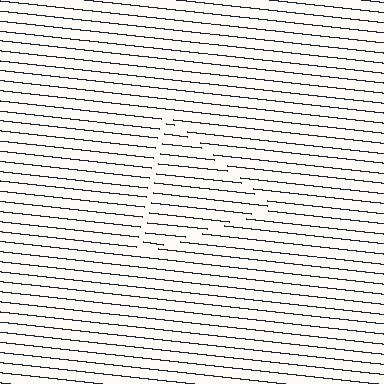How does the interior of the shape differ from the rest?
The interior of the shape contains the same grating, shifted by half a period — the contour is defined by the phase discontinuity where line-ends from the inner and outer gratings abut.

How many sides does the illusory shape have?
3 sides — the line-ends trace a triangle.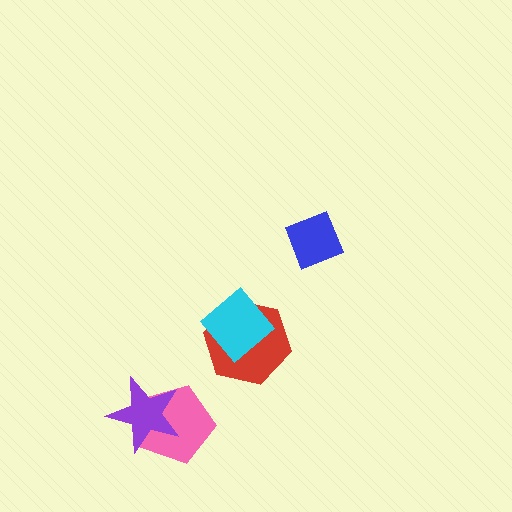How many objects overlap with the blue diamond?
0 objects overlap with the blue diamond.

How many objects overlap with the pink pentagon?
1 object overlaps with the pink pentagon.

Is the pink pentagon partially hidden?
Yes, it is partially covered by another shape.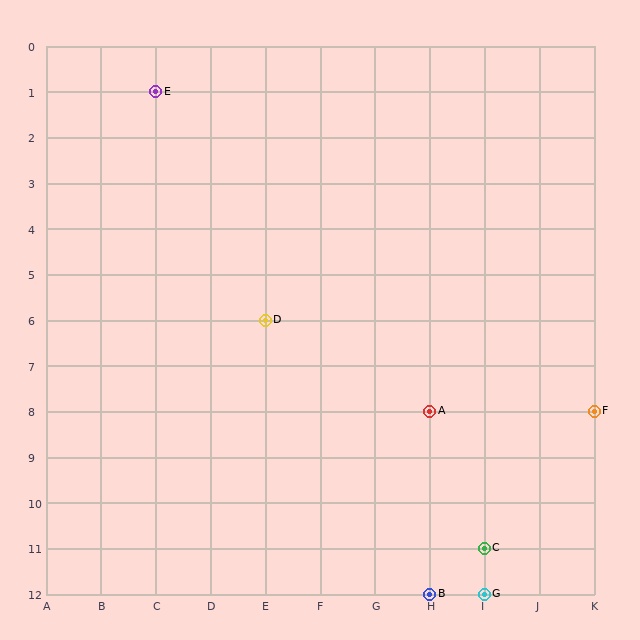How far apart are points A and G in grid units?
Points A and G are 1 column and 4 rows apart (about 4.1 grid units diagonally).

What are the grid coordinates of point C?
Point C is at grid coordinates (I, 11).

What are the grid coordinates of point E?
Point E is at grid coordinates (C, 1).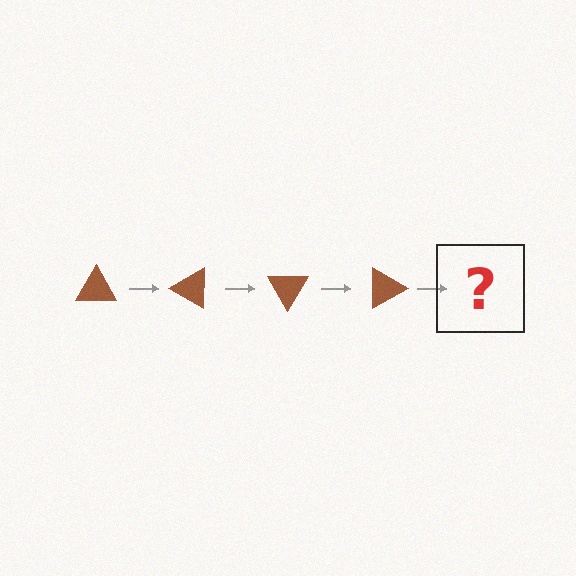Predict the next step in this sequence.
The next step is a brown triangle rotated 120 degrees.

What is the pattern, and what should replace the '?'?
The pattern is that the triangle rotates 30 degrees each step. The '?' should be a brown triangle rotated 120 degrees.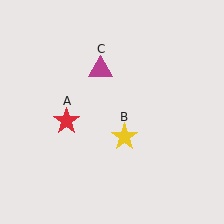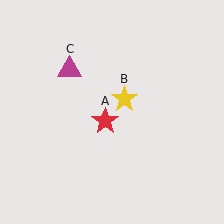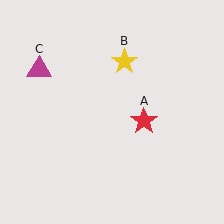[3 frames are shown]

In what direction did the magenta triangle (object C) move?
The magenta triangle (object C) moved left.